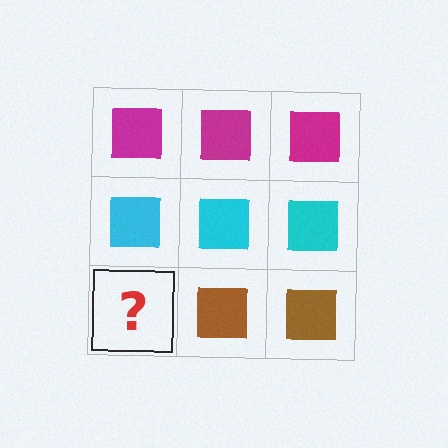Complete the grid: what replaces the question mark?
The question mark should be replaced with a brown square.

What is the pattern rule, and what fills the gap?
The rule is that each row has a consistent color. The gap should be filled with a brown square.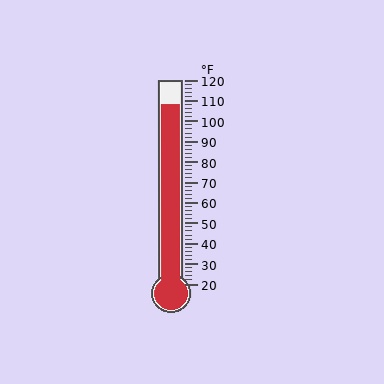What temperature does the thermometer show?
The thermometer shows approximately 108°F.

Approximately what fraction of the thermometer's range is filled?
The thermometer is filled to approximately 90% of its range.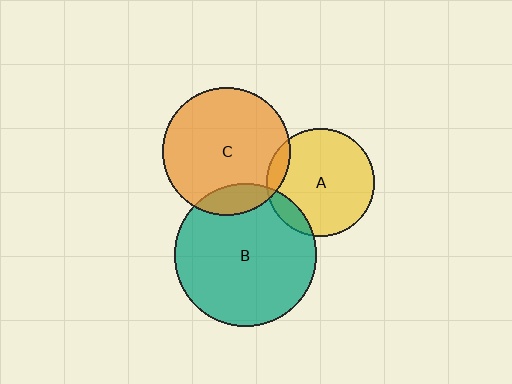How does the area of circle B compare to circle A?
Approximately 1.7 times.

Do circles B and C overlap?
Yes.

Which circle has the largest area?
Circle B (teal).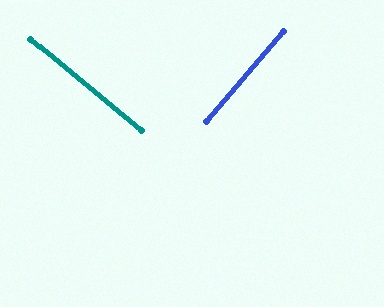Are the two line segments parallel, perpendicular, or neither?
Perpendicular — they meet at approximately 89°.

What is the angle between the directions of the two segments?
Approximately 89 degrees.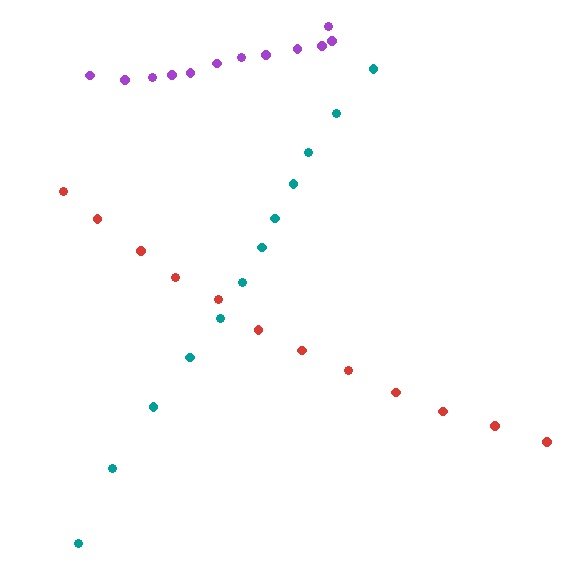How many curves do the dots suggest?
There are 3 distinct paths.